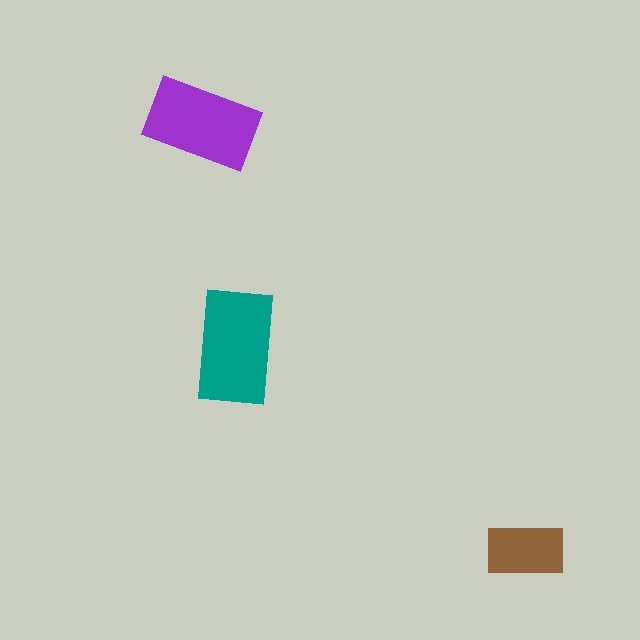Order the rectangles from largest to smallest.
the teal one, the purple one, the brown one.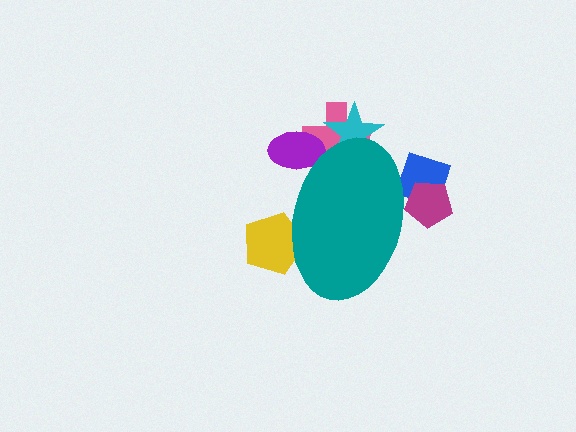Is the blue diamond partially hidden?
Yes, the blue diamond is partially hidden behind the teal ellipse.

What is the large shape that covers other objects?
A teal ellipse.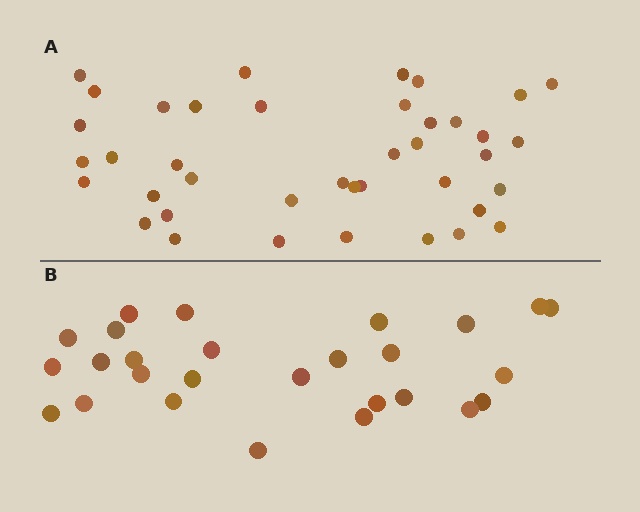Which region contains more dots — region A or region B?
Region A (the top region) has more dots.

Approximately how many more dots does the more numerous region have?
Region A has approximately 15 more dots than region B.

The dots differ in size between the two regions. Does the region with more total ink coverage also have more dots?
No. Region B has more total ink coverage because its dots are larger, but region A actually contains more individual dots. Total area can be misleading — the number of items is what matters here.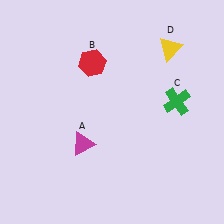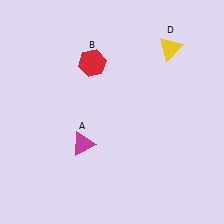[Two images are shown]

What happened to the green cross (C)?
The green cross (C) was removed in Image 2. It was in the top-right area of Image 1.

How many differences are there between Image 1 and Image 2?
There is 1 difference between the two images.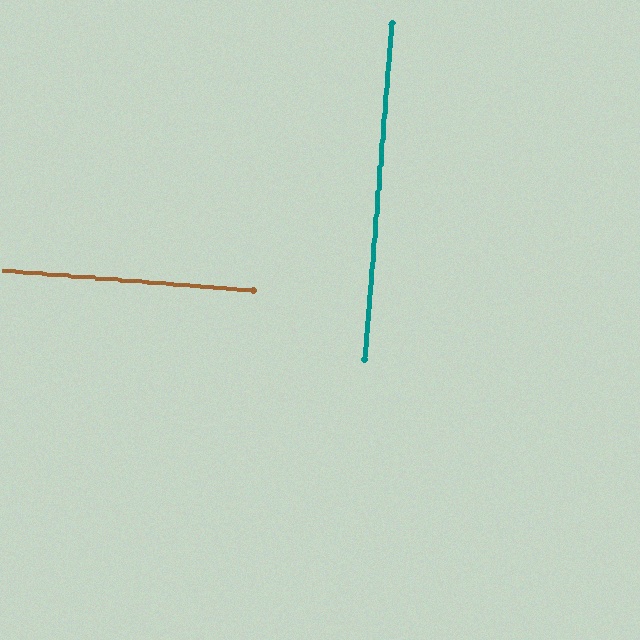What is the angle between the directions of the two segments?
Approximately 90 degrees.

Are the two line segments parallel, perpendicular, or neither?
Perpendicular — they meet at approximately 90°.